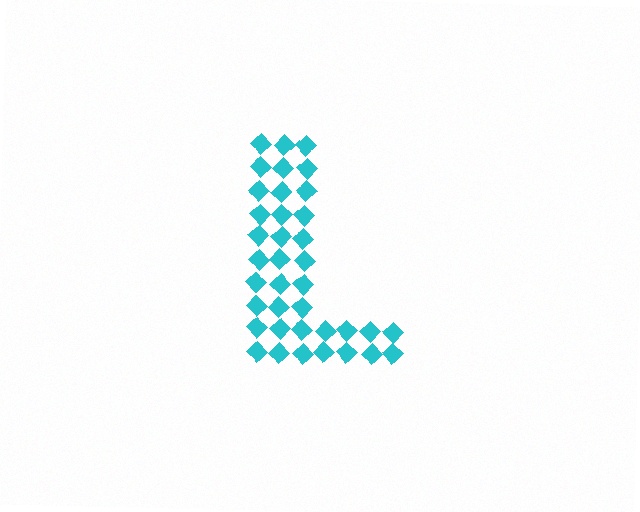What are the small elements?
The small elements are diamonds.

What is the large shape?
The large shape is the letter L.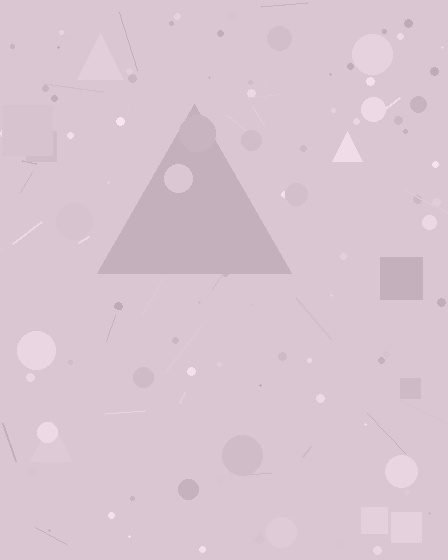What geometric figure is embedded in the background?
A triangle is embedded in the background.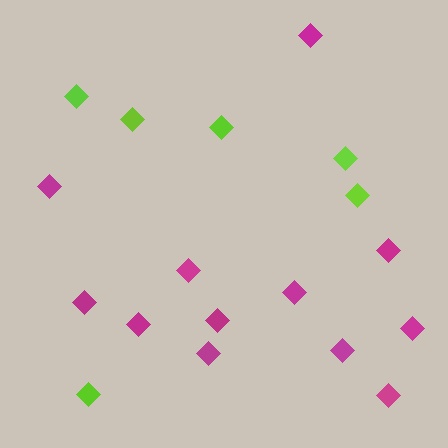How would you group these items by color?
There are 2 groups: one group of magenta diamonds (12) and one group of lime diamonds (6).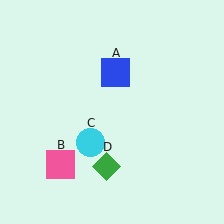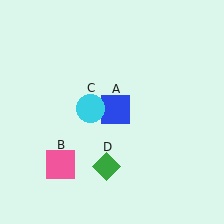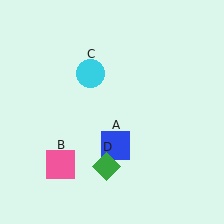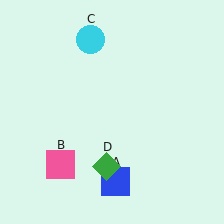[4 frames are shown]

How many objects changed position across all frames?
2 objects changed position: blue square (object A), cyan circle (object C).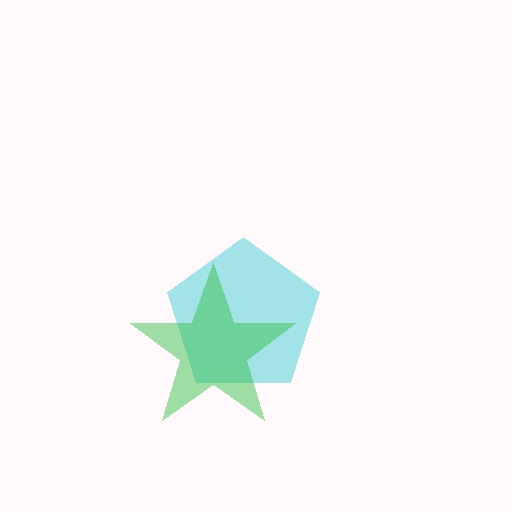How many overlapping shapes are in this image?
There are 2 overlapping shapes in the image.